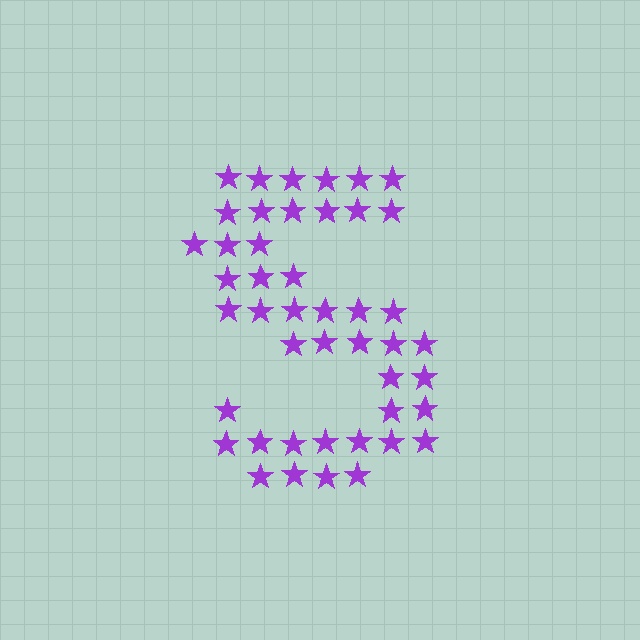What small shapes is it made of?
It is made of small stars.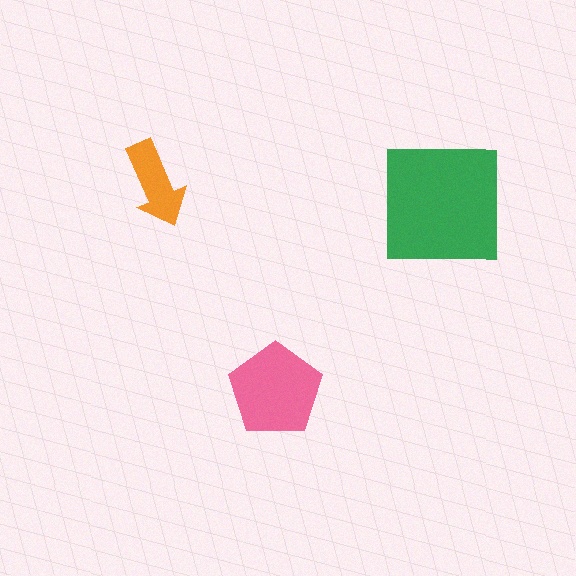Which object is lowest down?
The pink pentagon is bottommost.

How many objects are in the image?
There are 3 objects in the image.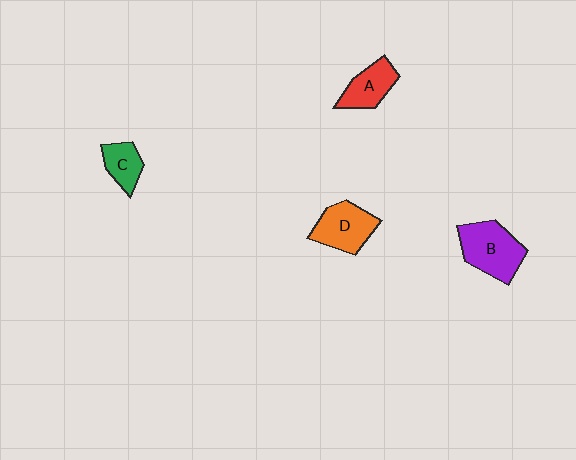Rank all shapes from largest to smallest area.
From largest to smallest: B (purple), D (orange), A (red), C (green).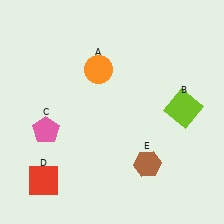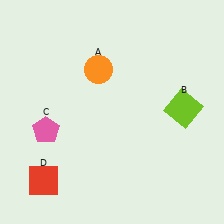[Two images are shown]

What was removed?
The brown hexagon (E) was removed in Image 2.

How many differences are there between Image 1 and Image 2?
There is 1 difference between the two images.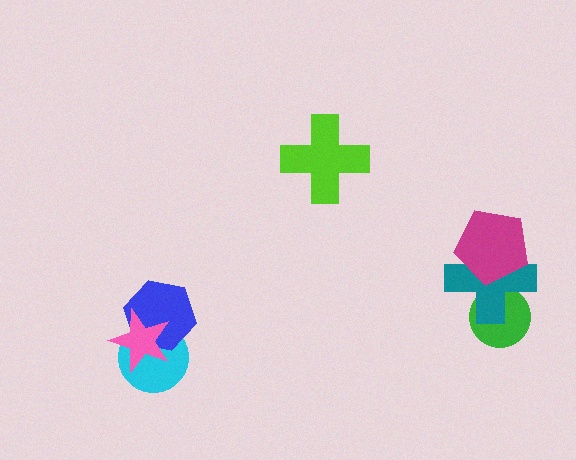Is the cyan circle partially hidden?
Yes, it is partially covered by another shape.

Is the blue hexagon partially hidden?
Yes, it is partially covered by another shape.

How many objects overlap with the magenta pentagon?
1 object overlaps with the magenta pentagon.